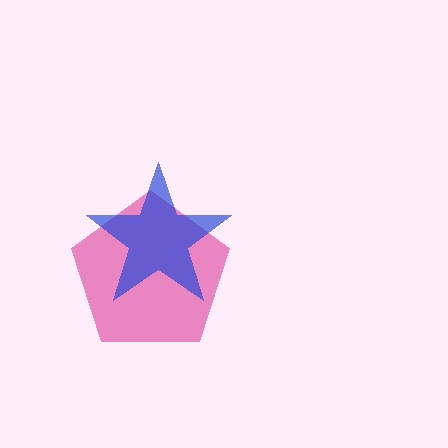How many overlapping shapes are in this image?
There are 2 overlapping shapes in the image.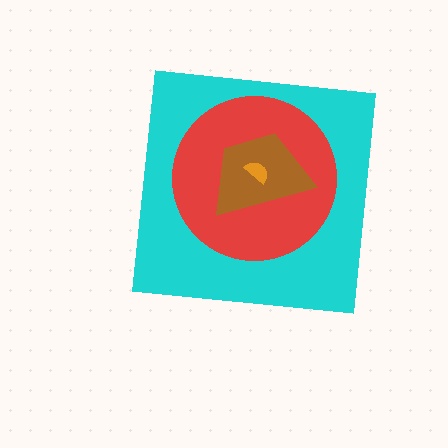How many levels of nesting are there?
4.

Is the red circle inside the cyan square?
Yes.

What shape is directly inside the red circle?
The brown trapezoid.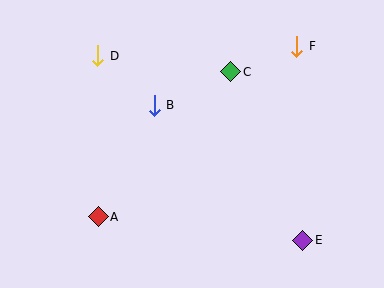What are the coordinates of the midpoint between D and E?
The midpoint between D and E is at (200, 148).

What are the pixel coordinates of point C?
Point C is at (231, 72).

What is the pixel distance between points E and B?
The distance between E and B is 201 pixels.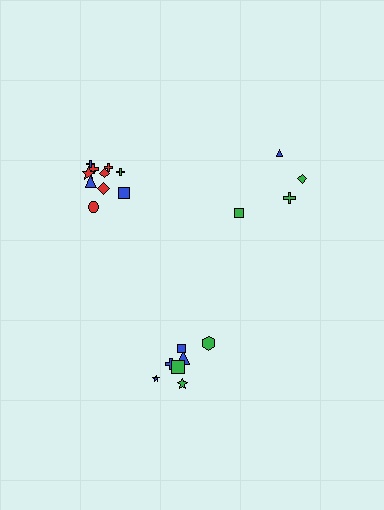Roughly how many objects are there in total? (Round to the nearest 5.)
Roughly 20 objects in total.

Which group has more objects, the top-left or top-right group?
The top-left group.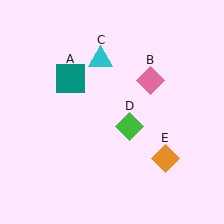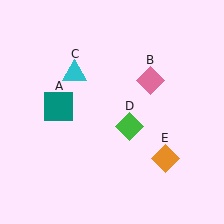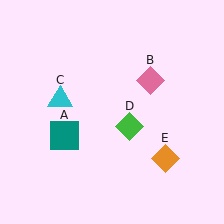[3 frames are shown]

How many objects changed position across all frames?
2 objects changed position: teal square (object A), cyan triangle (object C).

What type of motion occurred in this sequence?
The teal square (object A), cyan triangle (object C) rotated counterclockwise around the center of the scene.